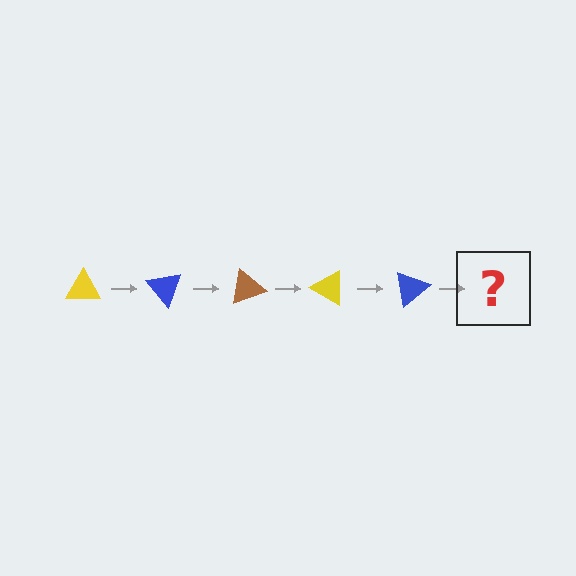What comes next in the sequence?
The next element should be a brown triangle, rotated 250 degrees from the start.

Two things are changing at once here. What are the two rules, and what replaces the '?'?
The two rules are that it rotates 50 degrees each step and the color cycles through yellow, blue, and brown. The '?' should be a brown triangle, rotated 250 degrees from the start.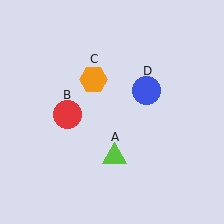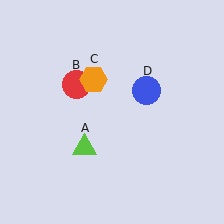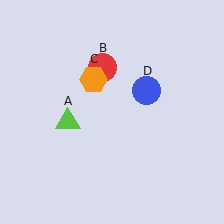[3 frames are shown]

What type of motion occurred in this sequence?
The lime triangle (object A), red circle (object B) rotated clockwise around the center of the scene.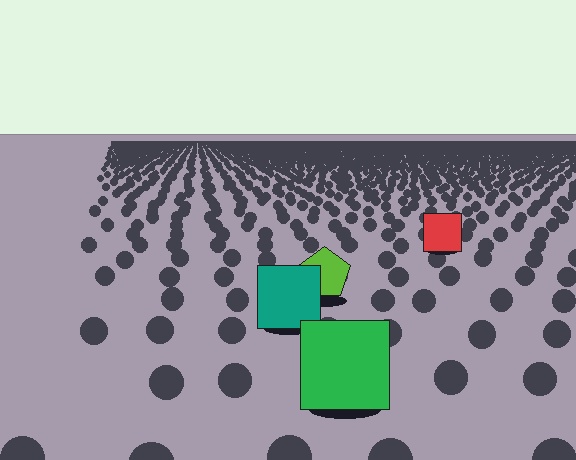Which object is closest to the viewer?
The green square is closest. The texture marks near it are larger and more spread out.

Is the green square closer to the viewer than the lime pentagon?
Yes. The green square is closer — you can tell from the texture gradient: the ground texture is coarser near it.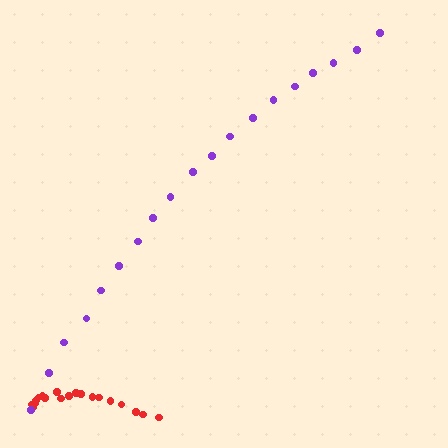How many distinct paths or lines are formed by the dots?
There are 2 distinct paths.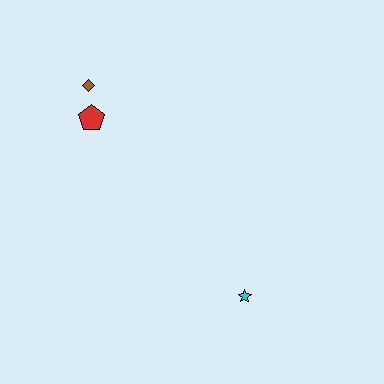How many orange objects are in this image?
There are no orange objects.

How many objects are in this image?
There are 3 objects.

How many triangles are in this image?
There are no triangles.